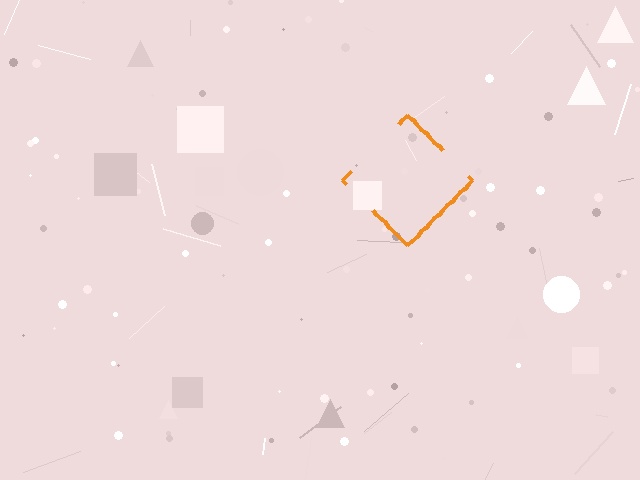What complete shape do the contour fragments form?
The contour fragments form a diamond.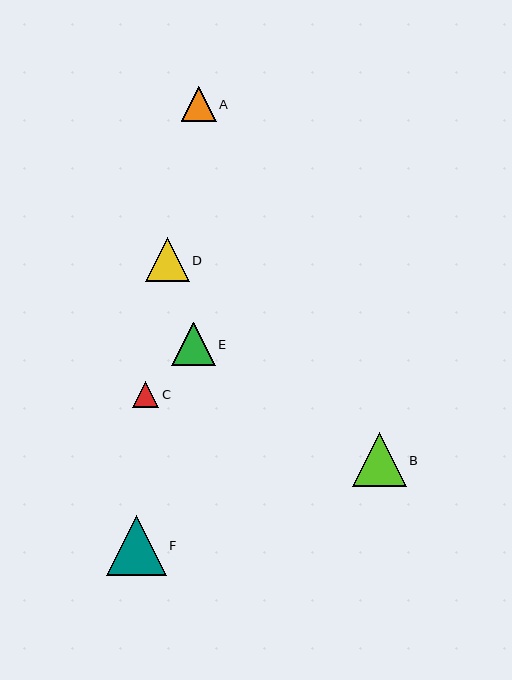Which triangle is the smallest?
Triangle C is the smallest with a size of approximately 26 pixels.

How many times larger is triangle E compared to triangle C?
Triangle E is approximately 1.7 times the size of triangle C.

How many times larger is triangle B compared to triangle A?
Triangle B is approximately 1.5 times the size of triangle A.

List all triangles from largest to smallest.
From largest to smallest: F, B, D, E, A, C.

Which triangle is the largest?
Triangle F is the largest with a size of approximately 59 pixels.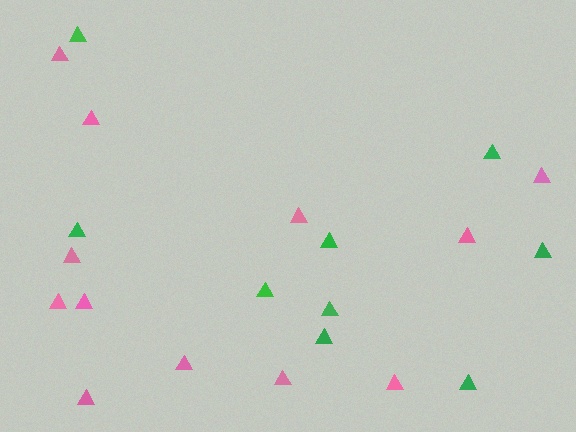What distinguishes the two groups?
There are 2 groups: one group of pink triangles (12) and one group of green triangles (9).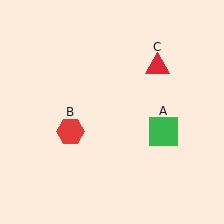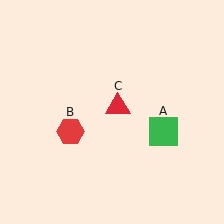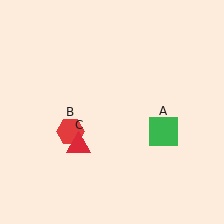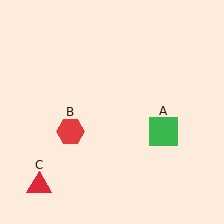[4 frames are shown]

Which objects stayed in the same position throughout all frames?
Green square (object A) and red hexagon (object B) remained stationary.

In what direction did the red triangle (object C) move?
The red triangle (object C) moved down and to the left.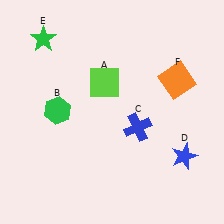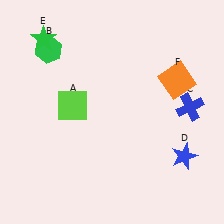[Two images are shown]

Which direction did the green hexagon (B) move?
The green hexagon (B) moved up.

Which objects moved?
The objects that moved are: the lime square (A), the green hexagon (B), the blue cross (C).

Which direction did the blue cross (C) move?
The blue cross (C) moved right.